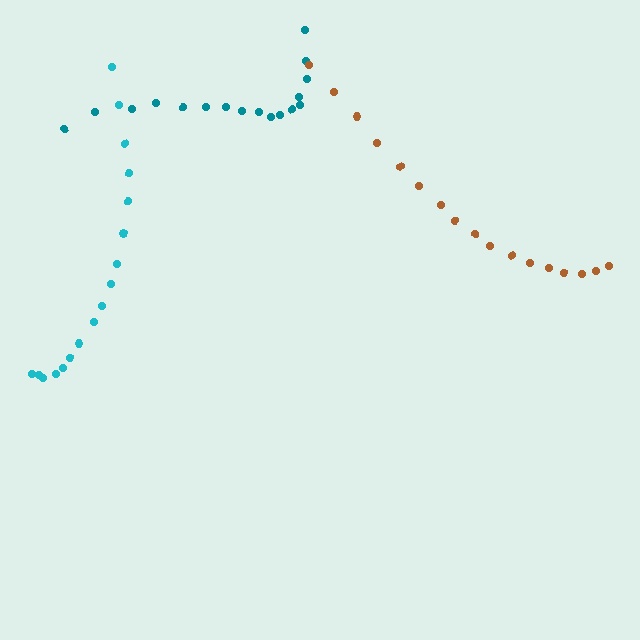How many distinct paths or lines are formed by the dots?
There are 3 distinct paths.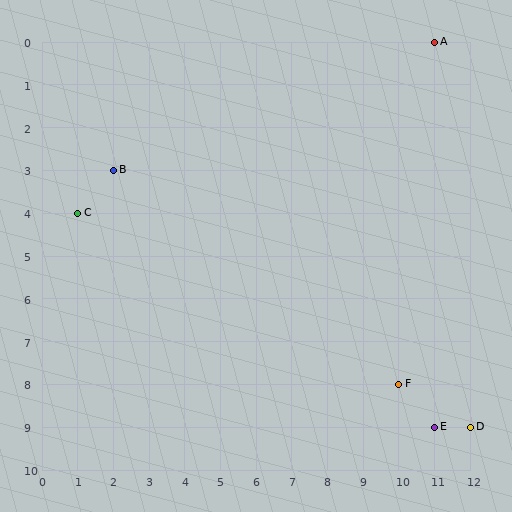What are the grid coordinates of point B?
Point B is at grid coordinates (2, 3).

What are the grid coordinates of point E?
Point E is at grid coordinates (11, 9).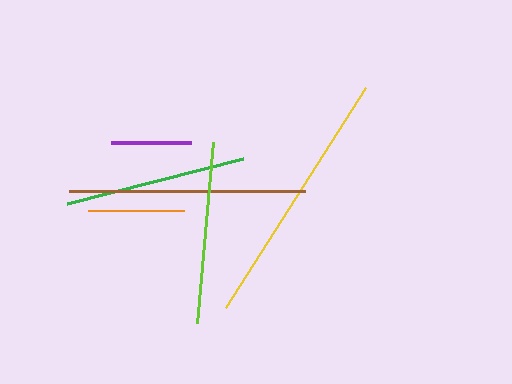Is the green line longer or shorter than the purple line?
The green line is longer than the purple line.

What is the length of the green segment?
The green segment is approximately 182 pixels long.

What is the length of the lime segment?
The lime segment is approximately 181 pixels long.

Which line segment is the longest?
The yellow line is the longest at approximately 260 pixels.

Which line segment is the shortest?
The purple line is the shortest at approximately 80 pixels.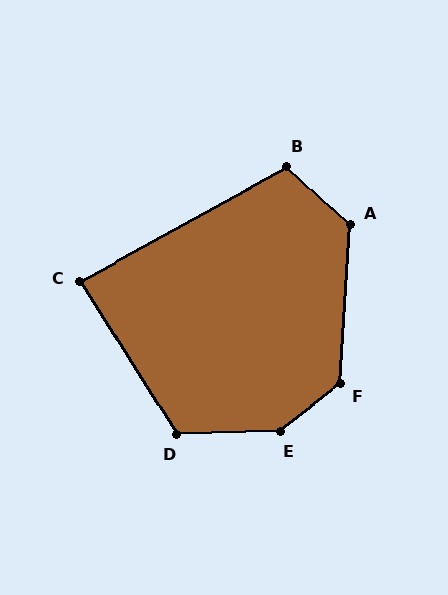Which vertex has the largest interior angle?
E, at approximately 144 degrees.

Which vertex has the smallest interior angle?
C, at approximately 87 degrees.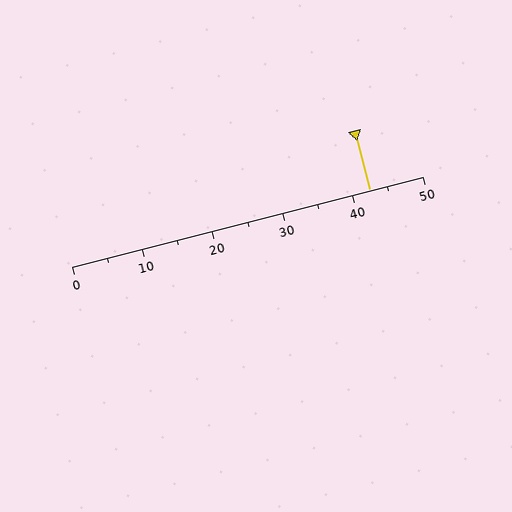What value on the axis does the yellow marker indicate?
The marker indicates approximately 42.5.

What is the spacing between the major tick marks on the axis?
The major ticks are spaced 10 apart.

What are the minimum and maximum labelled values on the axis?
The axis runs from 0 to 50.